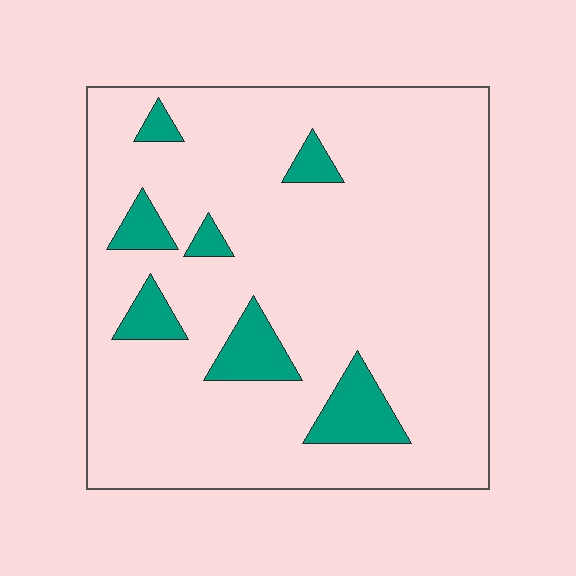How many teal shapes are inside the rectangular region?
7.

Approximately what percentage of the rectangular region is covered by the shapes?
Approximately 10%.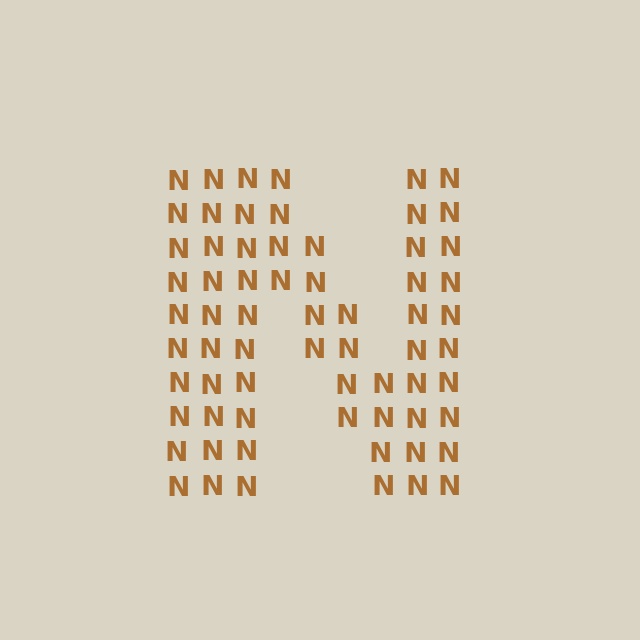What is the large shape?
The large shape is the letter N.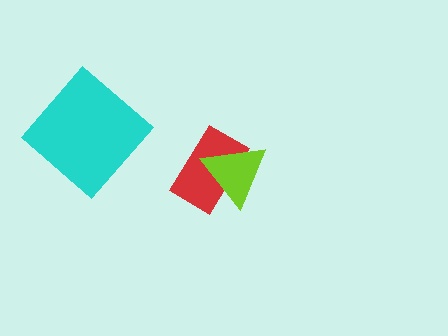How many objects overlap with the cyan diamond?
0 objects overlap with the cyan diamond.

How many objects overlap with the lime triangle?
1 object overlaps with the lime triangle.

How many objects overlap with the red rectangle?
1 object overlaps with the red rectangle.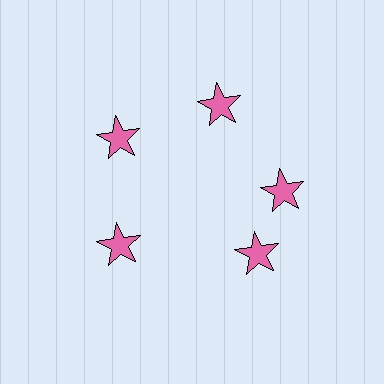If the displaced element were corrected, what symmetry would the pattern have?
It would have 5-fold rotational symmetry — the pattern would map onto itself every 72 degrees.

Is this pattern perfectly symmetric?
No. The 5 pink stars are arranged in a ring, but one element near the 5 o'clock position is rotated out of alignment along the ring, breaking the 5-fold rotational symmetry.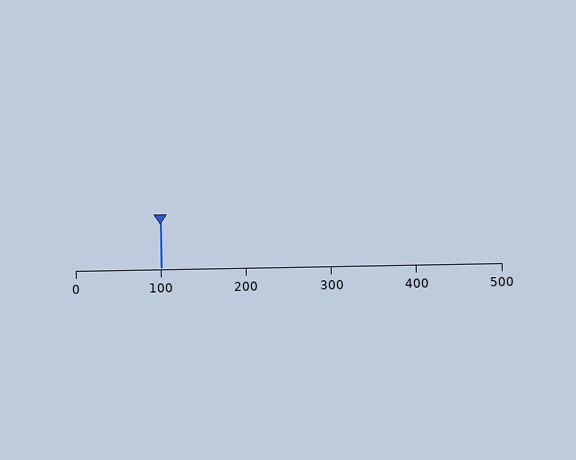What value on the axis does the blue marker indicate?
The marker indicates approximately 100.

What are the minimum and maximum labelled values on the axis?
The axis runs from 0 to 500.